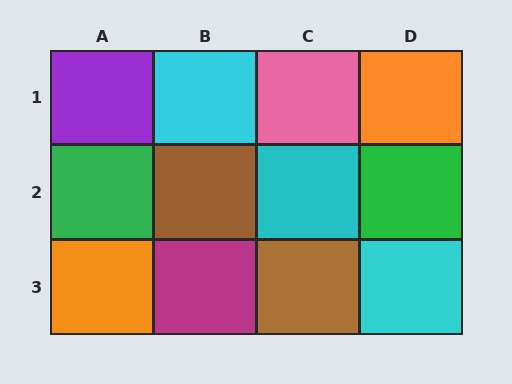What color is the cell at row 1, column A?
Purple.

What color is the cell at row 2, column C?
Cyan.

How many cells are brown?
2 cells are brown.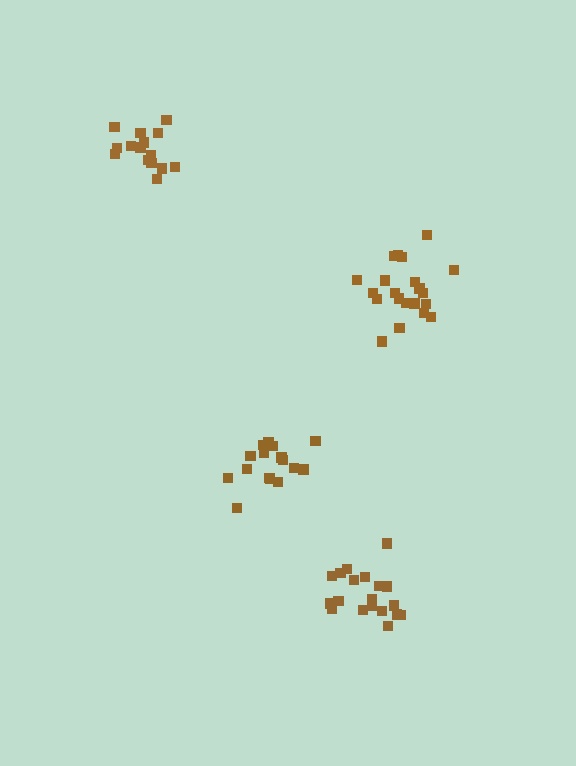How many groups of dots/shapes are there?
There are 4 groups.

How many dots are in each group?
Group 1: 19 dots, Group 2: 21 dots, Group 3: 15 dots, Group 4: 16 dots (71 total).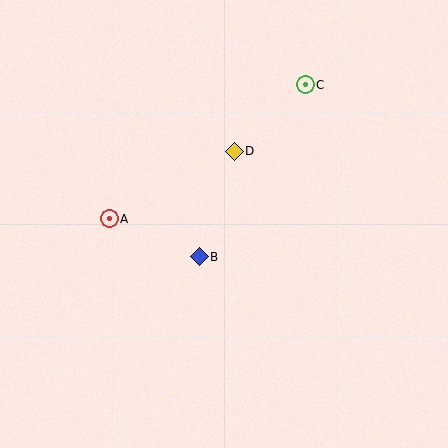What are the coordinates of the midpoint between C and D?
The midpoint between C and D is at (270, 118).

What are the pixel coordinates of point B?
Point B is at (199, 257).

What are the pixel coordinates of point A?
Point A is at (109, 219).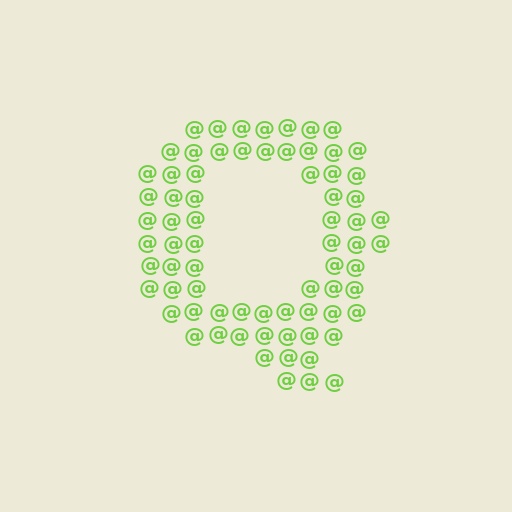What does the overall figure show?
The overall figure shows the letter Q.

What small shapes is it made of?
It is made of small at signs.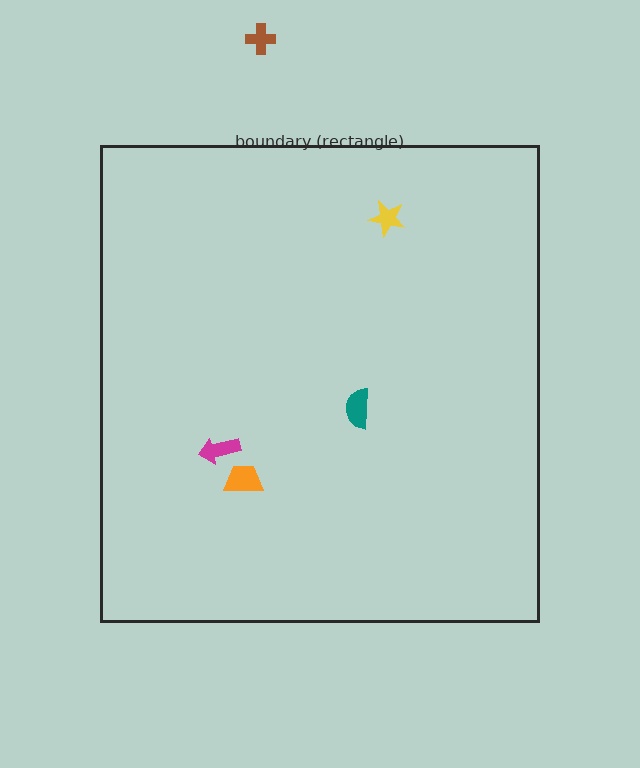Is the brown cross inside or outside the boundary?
Outside.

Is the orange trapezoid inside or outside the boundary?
Inside.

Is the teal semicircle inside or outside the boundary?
Inside.